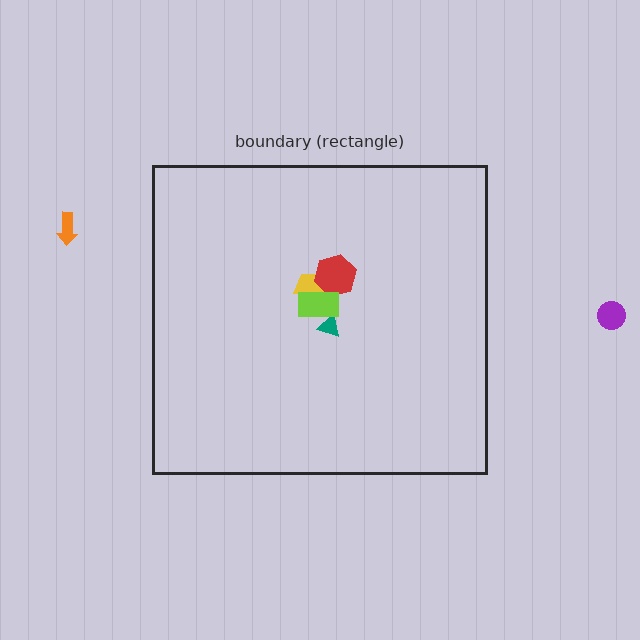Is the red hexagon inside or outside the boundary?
Inside.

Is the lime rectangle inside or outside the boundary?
Inside.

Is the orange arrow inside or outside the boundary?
Outside.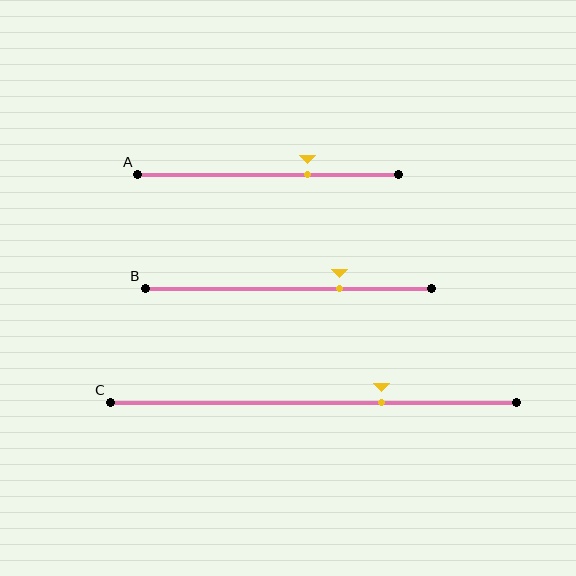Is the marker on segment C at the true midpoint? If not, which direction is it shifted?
No, the marker on segment C is shifted to the right by about 17% of the segment length.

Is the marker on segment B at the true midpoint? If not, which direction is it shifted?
No, the marker on segment B is shifted to the right by about 18% of the segment length.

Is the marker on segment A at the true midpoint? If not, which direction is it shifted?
No, the marker on segment A is shifted to the right by about 15% of the segment length.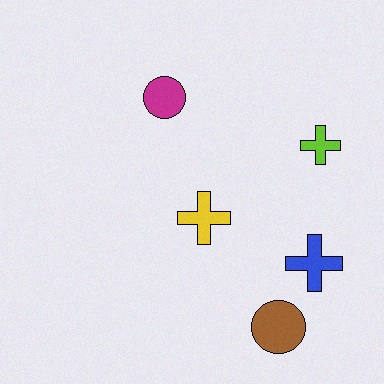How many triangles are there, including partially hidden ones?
There are no triangles.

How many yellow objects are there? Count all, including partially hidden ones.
There is 1 yellow object.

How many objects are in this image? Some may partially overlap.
There are 5 objects.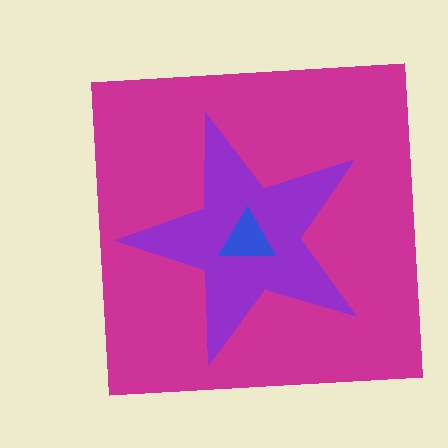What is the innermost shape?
The blue triangle.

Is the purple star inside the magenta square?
Yes.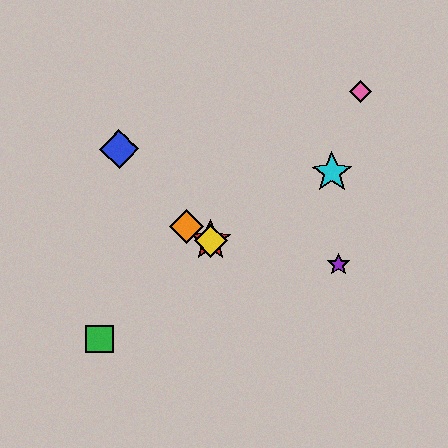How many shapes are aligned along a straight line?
3 shapes (the red star, the yellow diamond, the orange diamond) are aligned along a straight line.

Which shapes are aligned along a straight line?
The red star, the yellow diamond, the orange diamond are aligned along a straight line.